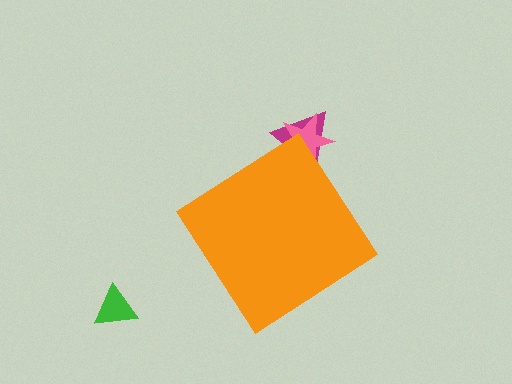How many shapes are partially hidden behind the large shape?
2 shapes are partially hidden.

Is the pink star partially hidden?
Yes, the pink star is partially hidden behind the orange diamond.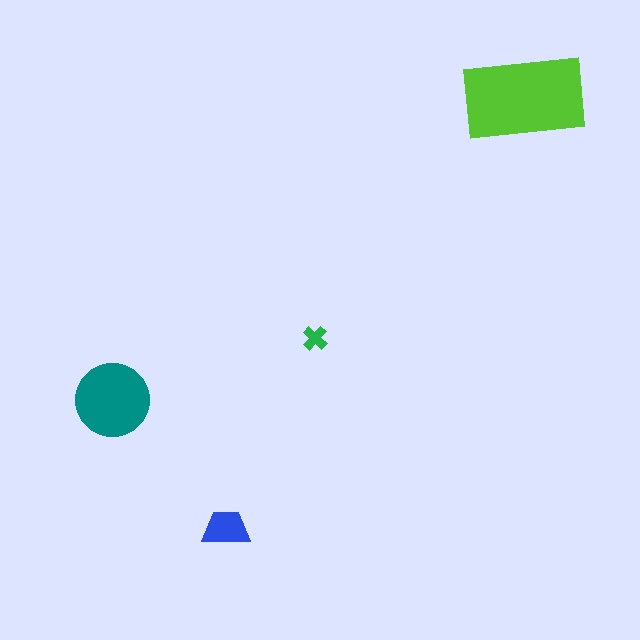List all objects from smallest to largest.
The green cross, the blue trapezoid, the teal circle, the lime rectangle.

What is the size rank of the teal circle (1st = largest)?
2nd.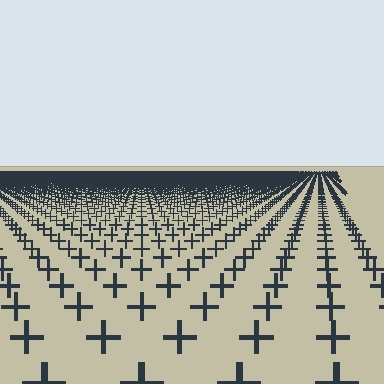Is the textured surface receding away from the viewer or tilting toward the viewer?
The surface is receding away from the viewer. Texture elements get smaller and denser toward the top.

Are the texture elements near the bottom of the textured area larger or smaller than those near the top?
Larger. Near the bottom, elements are closer to the viewer and appear at a bigger on-screen size.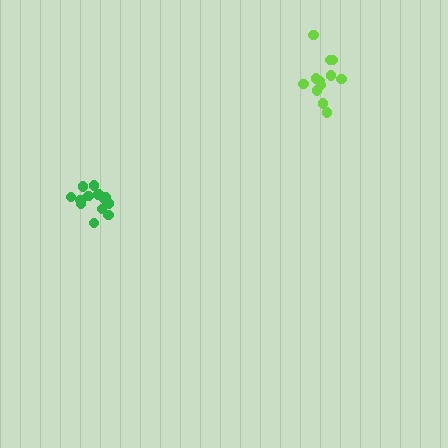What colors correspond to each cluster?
The clusters are colored: green, lime.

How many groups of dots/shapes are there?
There are 2 groups.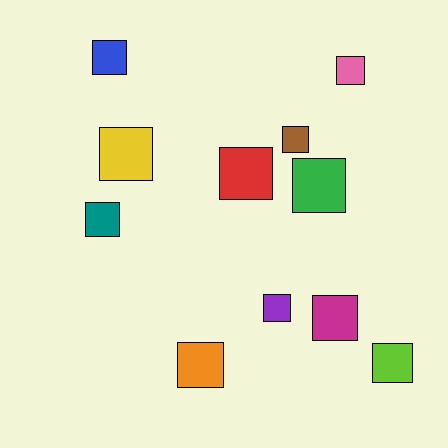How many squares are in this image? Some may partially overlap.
There are 11 squares.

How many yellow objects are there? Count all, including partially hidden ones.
There is 1 yellow object.